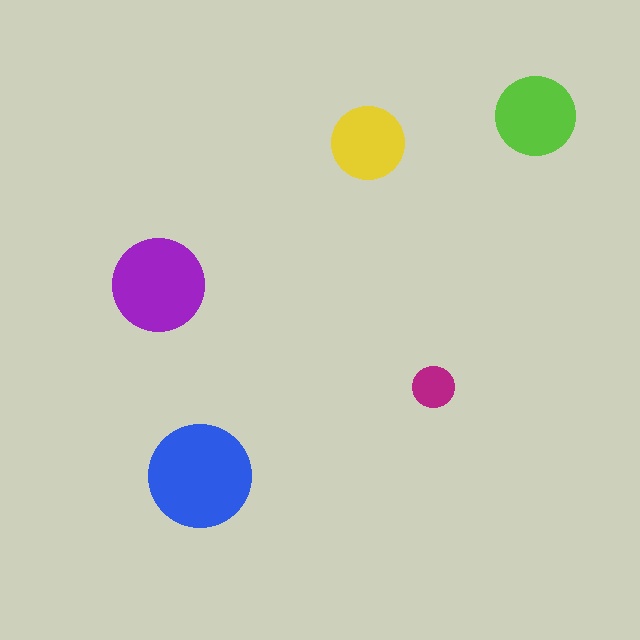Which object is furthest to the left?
The purple circle is leftmost.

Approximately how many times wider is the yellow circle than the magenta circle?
About 2 times wider.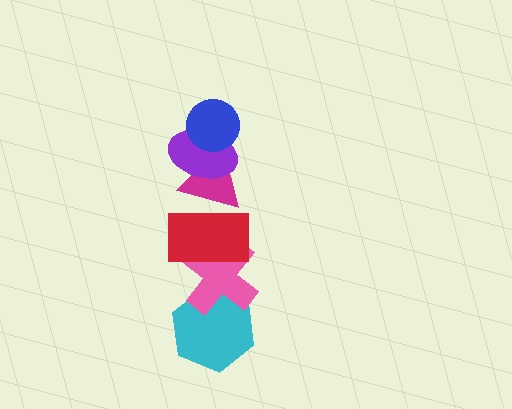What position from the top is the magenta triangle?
The magenta triangle is 3rd from the top.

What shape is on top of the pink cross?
The red rectangle is on top of the pink cross.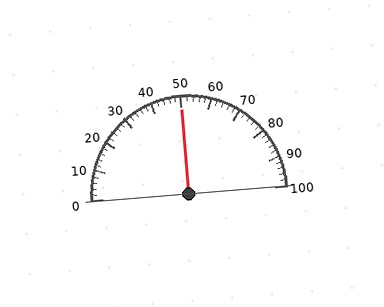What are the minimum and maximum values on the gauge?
The gauge ranges from 0 to 100.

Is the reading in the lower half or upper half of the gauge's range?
The reading is in the upper half of the range (0 to 100).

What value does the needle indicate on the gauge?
The needle indicates approximately 50.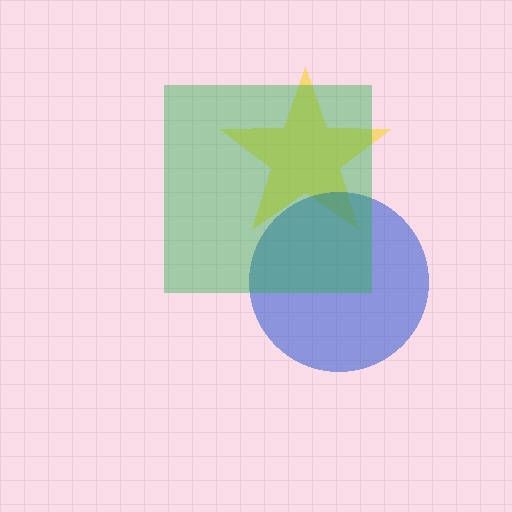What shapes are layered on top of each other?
The layered shapes are: a yellow star, a blue circle, a green square.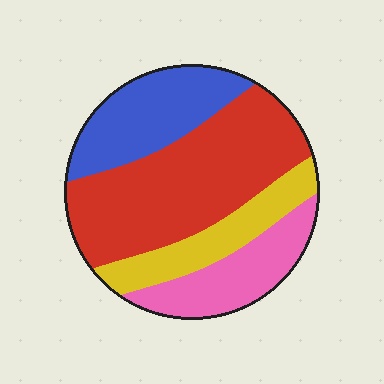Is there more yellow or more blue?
Blue.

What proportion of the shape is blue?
Blue covers around 20% of the shape.